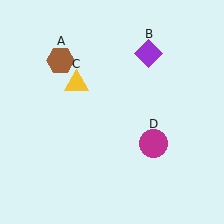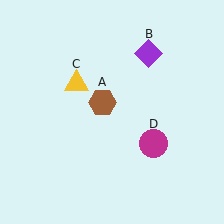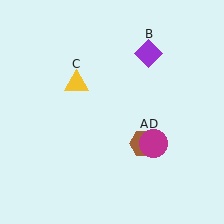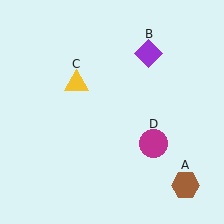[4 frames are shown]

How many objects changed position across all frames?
1 object changed position: brown hexagon (object A).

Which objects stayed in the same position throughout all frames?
Purple diamond (object B) and yellow triangle (object C) and magenta circle (object D) remained stationary.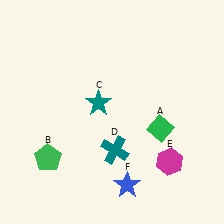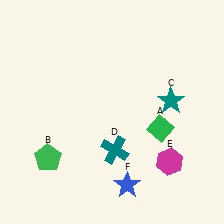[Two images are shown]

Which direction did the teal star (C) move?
The teal star (C) moved right.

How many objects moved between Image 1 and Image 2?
1 object moved between the two images.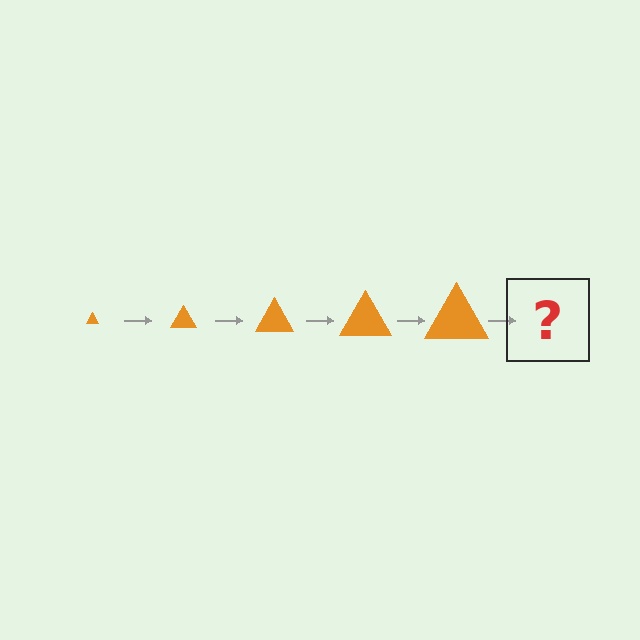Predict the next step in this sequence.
The next step is an orange triangle, larger than the previous one.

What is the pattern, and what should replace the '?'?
The pattern is that the triangle gets progressively larger each step. The '?' should be an orange triangle, larger than the previous one.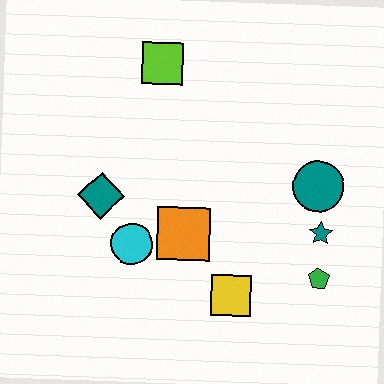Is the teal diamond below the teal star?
No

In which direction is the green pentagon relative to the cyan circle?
The green pentagon is to the right of the cyan circle.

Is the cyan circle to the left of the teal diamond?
No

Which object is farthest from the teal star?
The lime square is farthest from the teal star.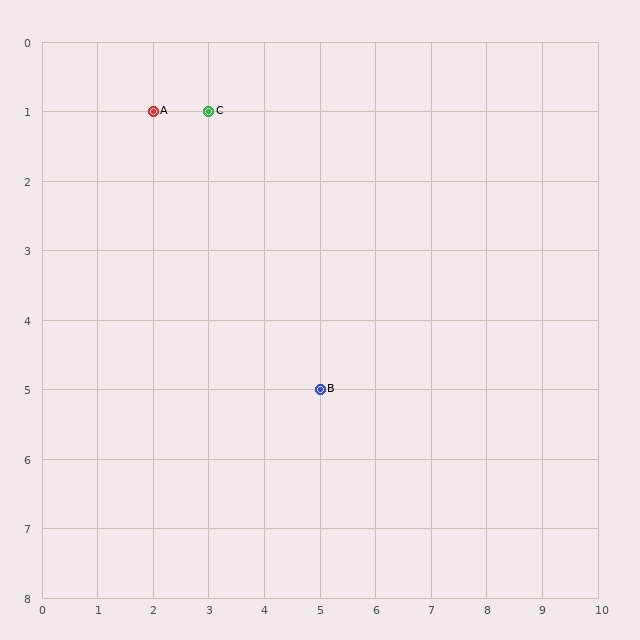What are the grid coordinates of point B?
Point B is at grid coordinates (5, 5).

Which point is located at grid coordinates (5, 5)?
Point B is at (5, 5).